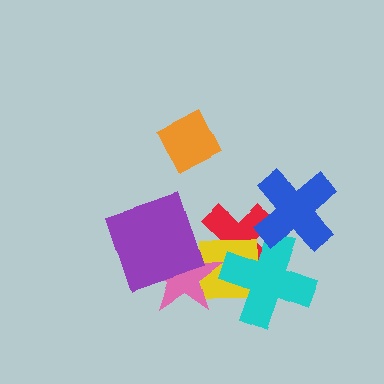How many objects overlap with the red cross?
4 objects overlap with the red cross.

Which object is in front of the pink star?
The purple square is in front of the pink star.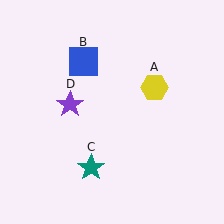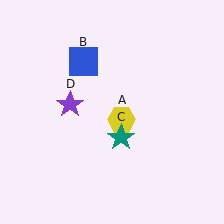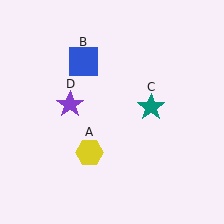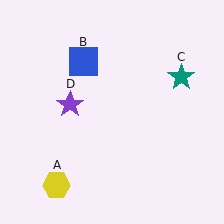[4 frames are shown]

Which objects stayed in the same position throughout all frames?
Blue square (object B) and purple star (object D) remained stationary.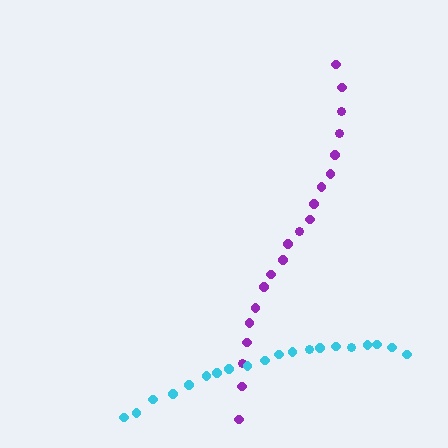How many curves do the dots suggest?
There are 2 distinct paths.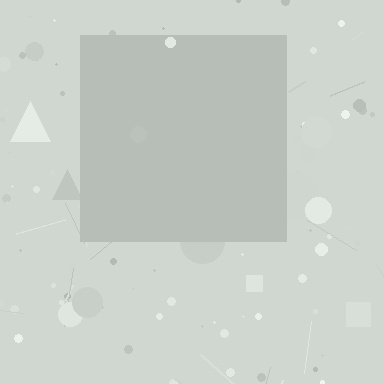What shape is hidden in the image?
A square is hidden in the image.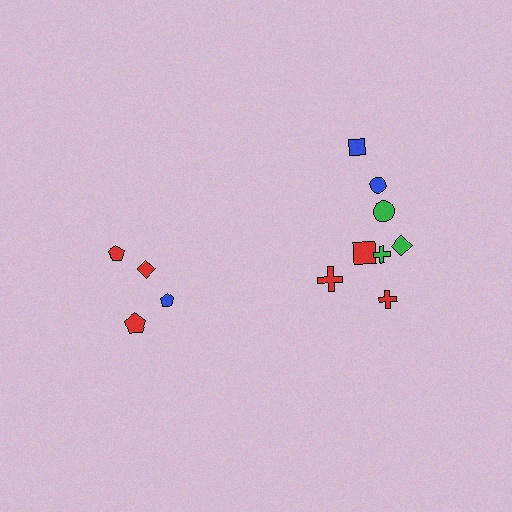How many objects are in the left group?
There are 4 objects.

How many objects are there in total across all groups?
There are 12 objects.